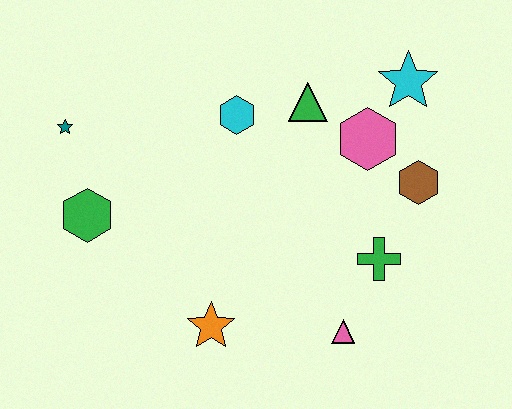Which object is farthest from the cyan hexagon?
The pink triangle is farthest from the cyan hexagon.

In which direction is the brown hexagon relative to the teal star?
The brown hexagon is to the right of the teal star.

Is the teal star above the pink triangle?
Yes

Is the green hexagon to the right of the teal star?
Yes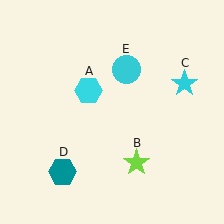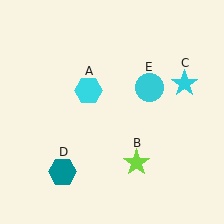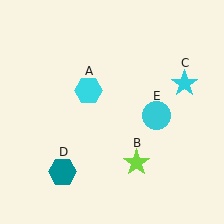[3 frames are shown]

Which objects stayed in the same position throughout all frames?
Cyan hexagon (object A) and lime star (object B) and cyan star (object C) and teal hexagon (object D) remained stationary.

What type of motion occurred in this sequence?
The cyan circle (object E) rotated clockwise around the center of the scene.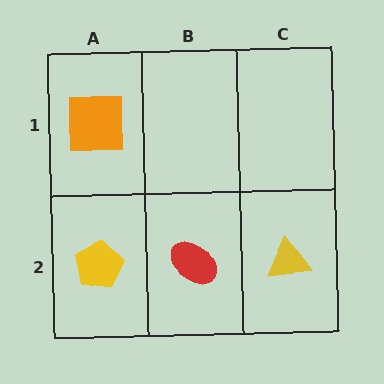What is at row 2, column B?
A red ellipse.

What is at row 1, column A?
An orange square.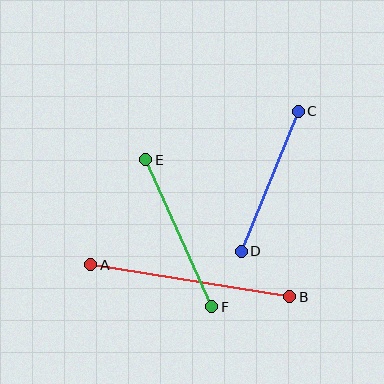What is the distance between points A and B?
The distance is approximately 202 pixels.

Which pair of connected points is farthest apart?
Points A and B are farthest apart.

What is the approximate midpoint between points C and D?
The midpoint is at approximately (270, 181) pixels.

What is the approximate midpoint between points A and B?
The midpoint is at approximately (190, 281) pixels.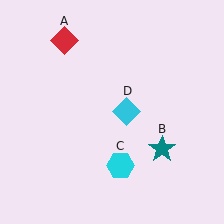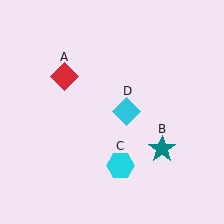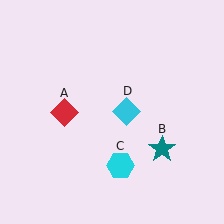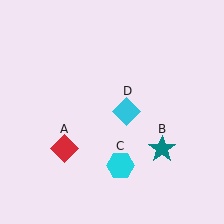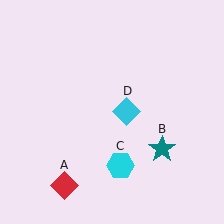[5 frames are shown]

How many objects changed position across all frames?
1 object changed position: red diamond (object A).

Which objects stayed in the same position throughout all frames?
Teal star (object B) and cyan hexagon (object C) and cyan diamond (object D) remained stationary.